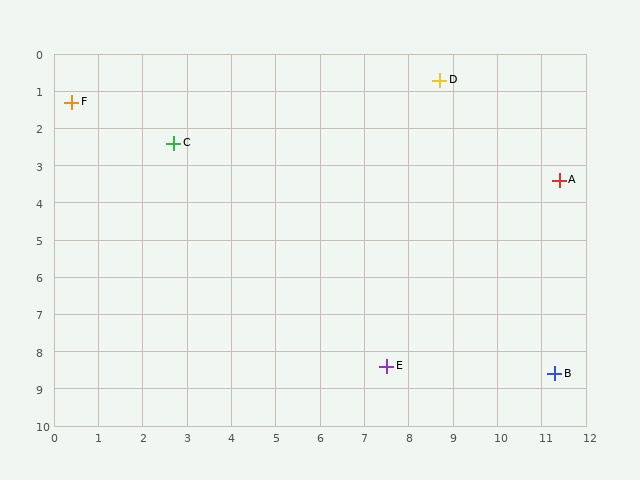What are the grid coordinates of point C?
Point C is at approximately (2.7, 2.4).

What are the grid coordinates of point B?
Point B is at approximately (11.3, 8.6).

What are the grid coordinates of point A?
Point A is at approximately (11.4, 3.4).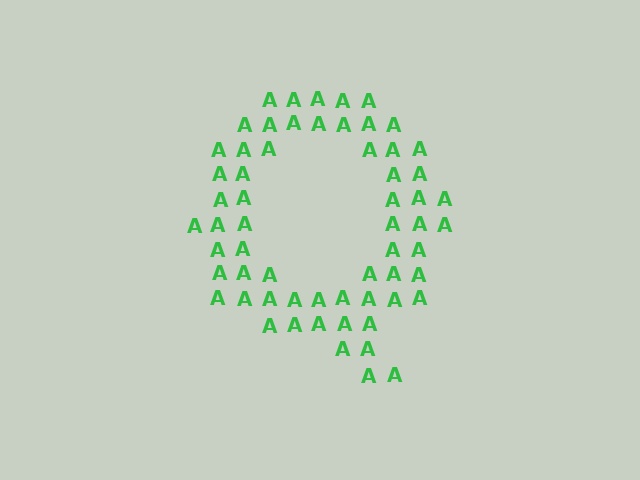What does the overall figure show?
The overall figure shows the letter Q.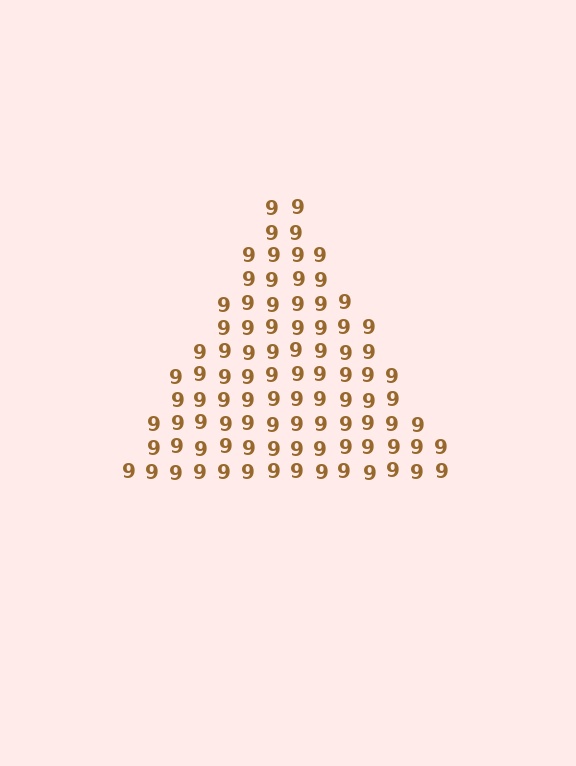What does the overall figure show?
The overall figure shows a triangle.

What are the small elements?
The small elements are digit 9's.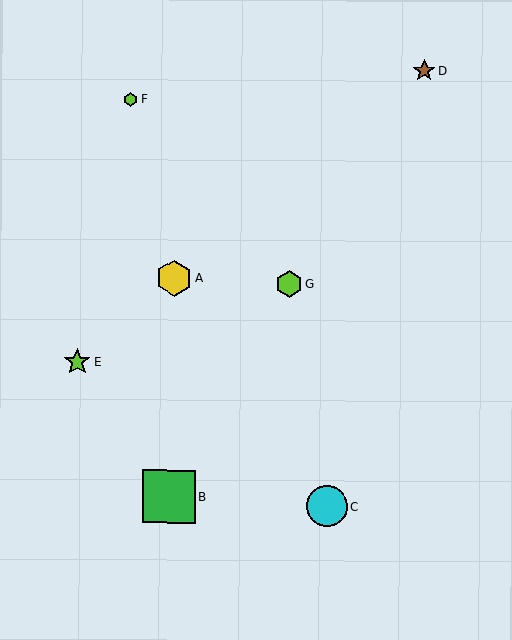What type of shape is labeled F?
Shape F is a lime hexagon.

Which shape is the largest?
The green square (labeled B) is the largest.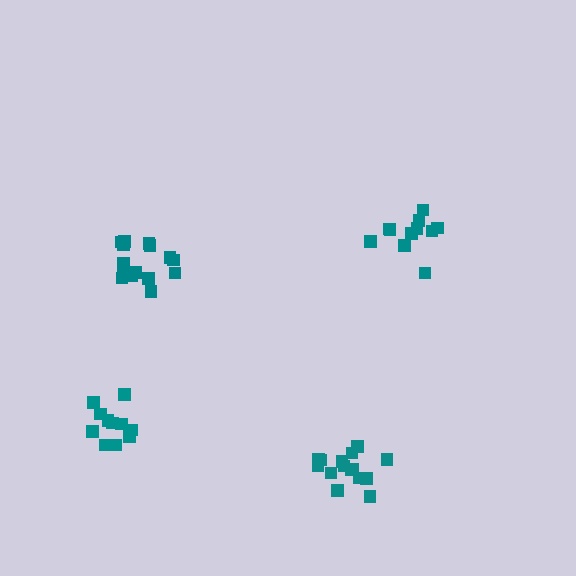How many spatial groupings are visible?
There are 4 spatial groupings.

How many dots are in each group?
Group 1: 12 dots, Group 2: 16 dots, Group 3: 11 dots, Group 4: 15 dots (54 total).